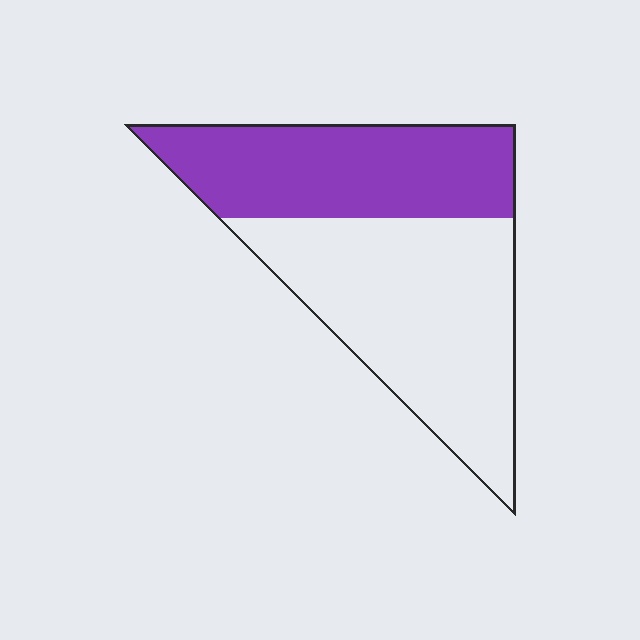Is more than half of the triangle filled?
No.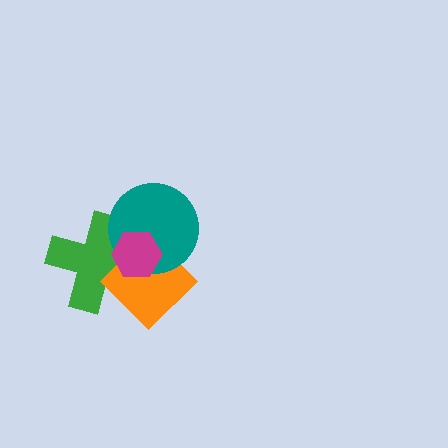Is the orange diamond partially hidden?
Yes, it is partially covered by another shape.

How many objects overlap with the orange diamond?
3 objects overlap with the orange diamond.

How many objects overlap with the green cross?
3 objects overlap with the green cross.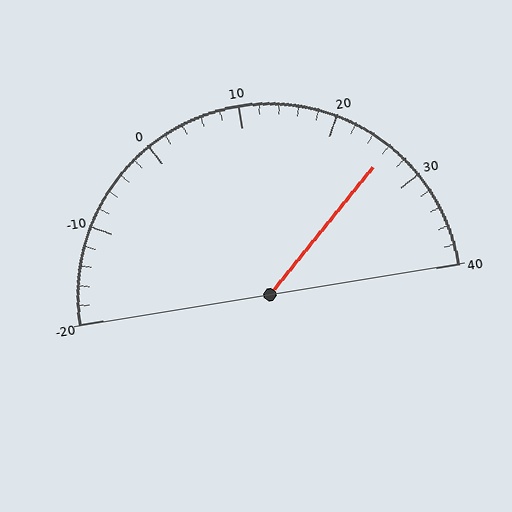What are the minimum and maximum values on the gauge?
The gauge ranges from -20 to 40.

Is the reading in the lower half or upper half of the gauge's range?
The reading is in the upper half of the range (-20 to 40).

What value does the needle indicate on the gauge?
The needle indicates approximately 26.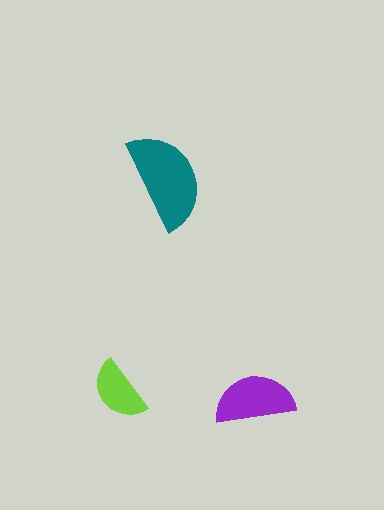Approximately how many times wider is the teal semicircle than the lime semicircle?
About 1.5 times wider.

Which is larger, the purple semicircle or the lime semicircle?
The purple one.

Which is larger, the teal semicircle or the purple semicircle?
The teal one.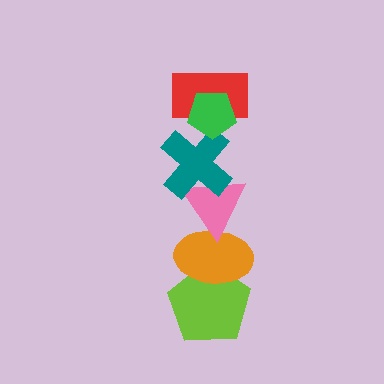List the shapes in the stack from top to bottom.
From top to bottom: the green pentagon, the red rectangle, the teal cross, the pink triangle, the orange ellipse, the lime pentagon.